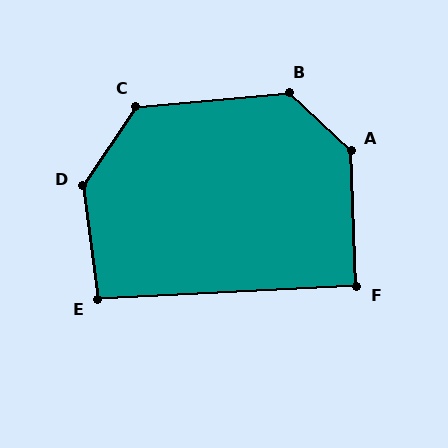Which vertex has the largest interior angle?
D, at approximately 138 degrees.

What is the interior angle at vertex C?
Approximately 129 degrees (obtuse).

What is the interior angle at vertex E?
Approximately 95 degrees (obtuse).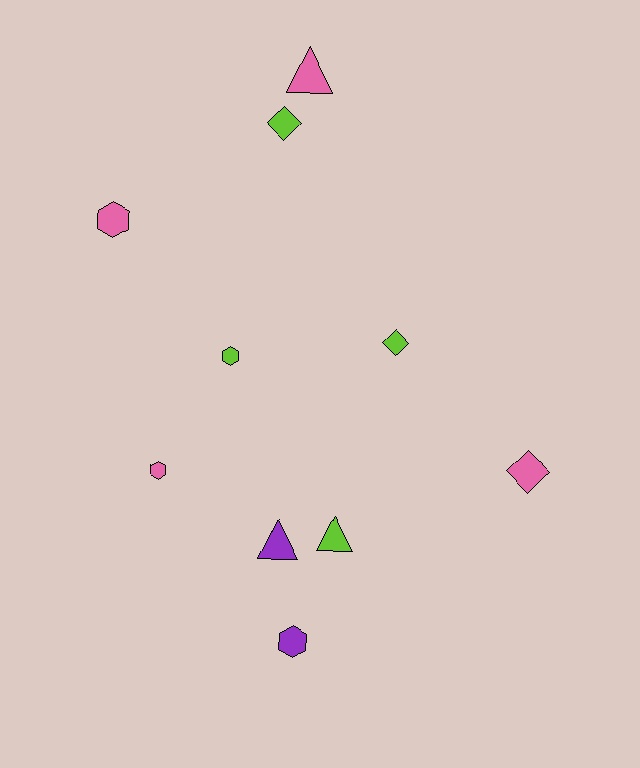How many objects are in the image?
There are 10 objects.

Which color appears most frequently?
Lime, with 4 objects.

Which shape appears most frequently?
Hexagon, with 4 objects.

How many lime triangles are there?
There is 1 lime triangle.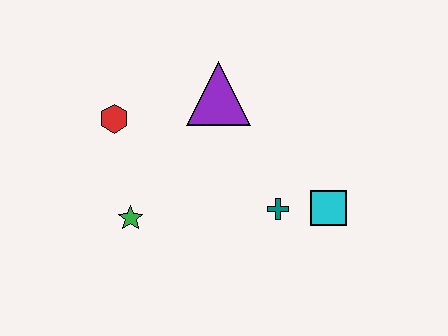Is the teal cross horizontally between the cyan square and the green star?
Yes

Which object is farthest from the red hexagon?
The cyan square is farthest from the red hexagon.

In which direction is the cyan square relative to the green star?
The cyan square is to the right of the green star.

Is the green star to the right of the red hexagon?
Yes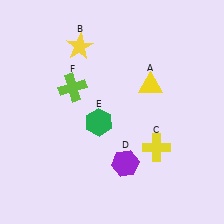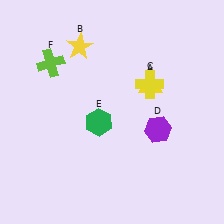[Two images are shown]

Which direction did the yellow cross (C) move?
The yellow cross (C) moved up.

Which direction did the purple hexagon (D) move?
The purple hexagon (D) moved up.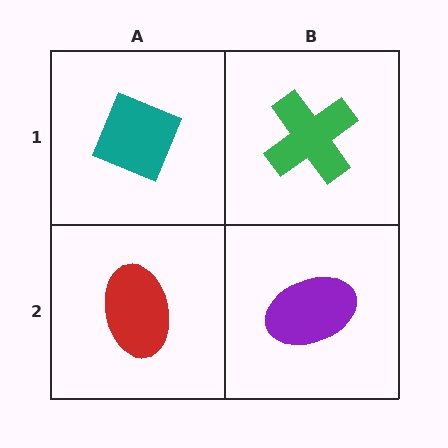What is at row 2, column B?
A purple ellipse.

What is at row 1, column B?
A green cross.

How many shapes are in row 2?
2 shapes.